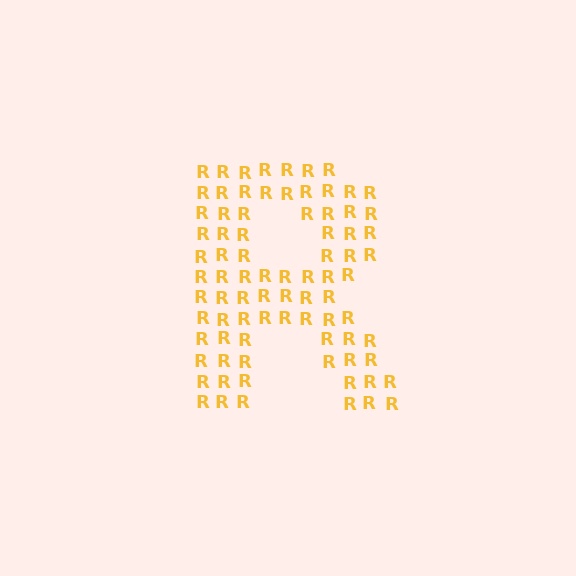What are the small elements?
The small elements are letter R's.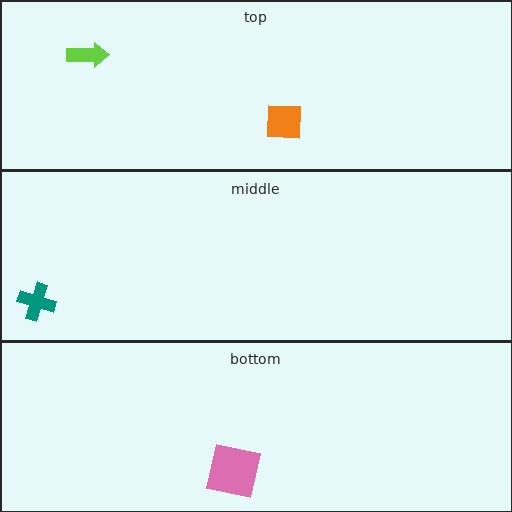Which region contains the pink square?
The bottom region.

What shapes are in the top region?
The lime arrow, the orange square.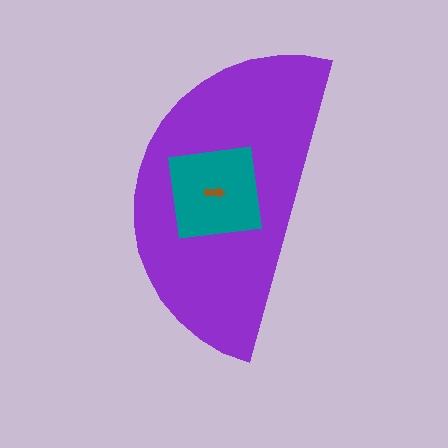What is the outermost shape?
The purple semicircle.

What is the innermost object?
The brown arrow.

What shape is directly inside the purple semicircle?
The teal square.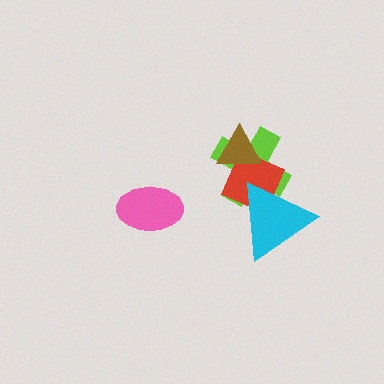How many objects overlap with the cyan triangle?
2 objects overlap with the cyan triangle.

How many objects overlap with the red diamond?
3 objects overlap with the red diamond.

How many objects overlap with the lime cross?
3 objects overlap with the lime cross.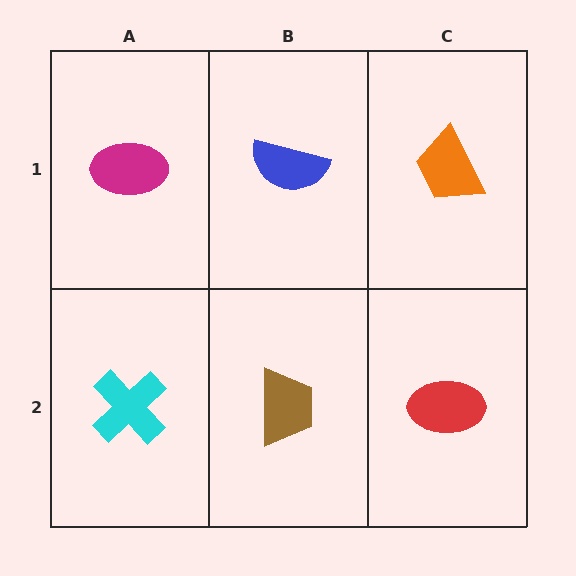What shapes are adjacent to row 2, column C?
An orange trapezoid (row 1, column C), a brown trapezoid (row 2, column B).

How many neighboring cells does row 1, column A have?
2.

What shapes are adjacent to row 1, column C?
A red ellipse (row 2, column C), a blue semicircle (row 1, column B).